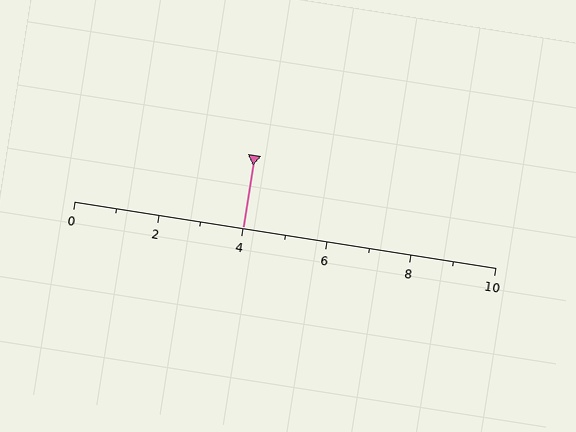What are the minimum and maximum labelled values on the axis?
The axis runs from 0 to 10.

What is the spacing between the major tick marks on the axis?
The major ticks are spaced 2 apart.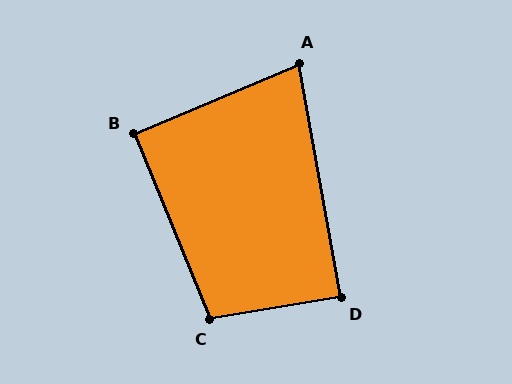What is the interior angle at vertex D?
Approximately 89 degrees (approximately right).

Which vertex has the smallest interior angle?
A, at approximately 77 degrees.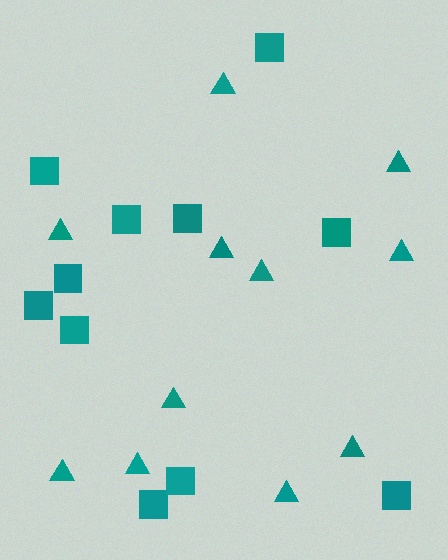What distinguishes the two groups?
There are 2 groups: one group of squares (11) and one group of triangles (11).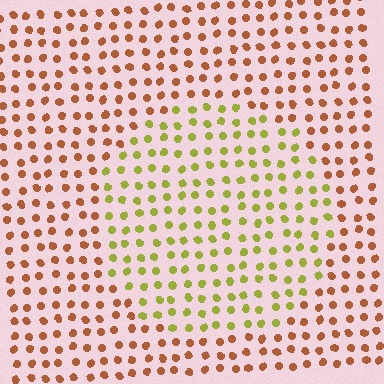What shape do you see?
I see a circle.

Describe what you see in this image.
The image is filled with small brown elements in a uniform arrangement. A circle-shaped region is visible where the elements are tinted to a slightly different hue, forming a subtle color boundary.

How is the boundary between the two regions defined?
The boundary is defined purely by a slight shift in hue (about 52 degrees). Spacing, size, and orientation are identical on both sides.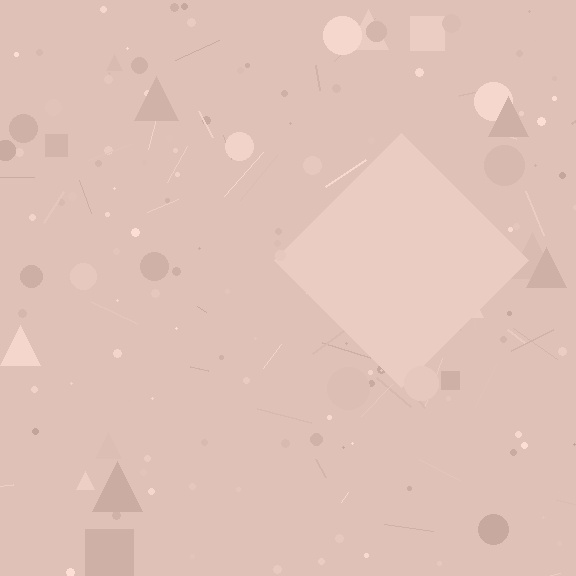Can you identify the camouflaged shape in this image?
The camouflaged shape is a diamond.